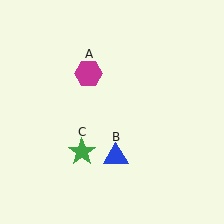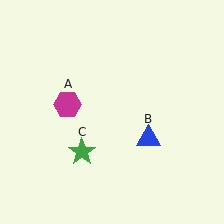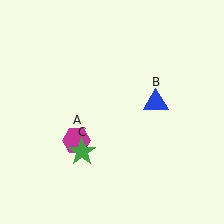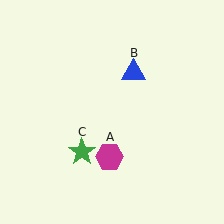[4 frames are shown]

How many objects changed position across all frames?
2 objects changed position: magenta hexagon (object A), blue triangle (object B).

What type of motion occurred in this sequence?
The magenta hexagon (object A), blue triangle (object B) rotated counterclockwise around the center of the scene.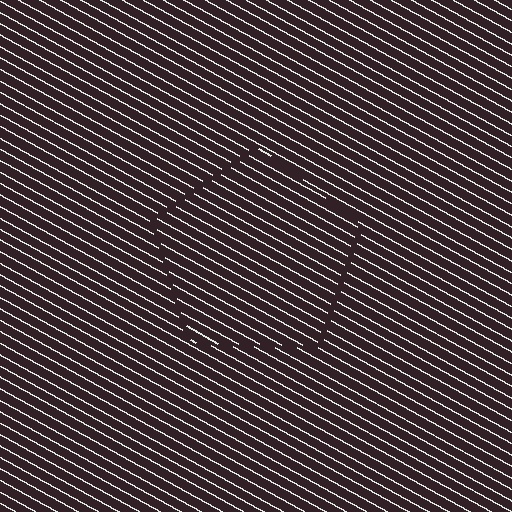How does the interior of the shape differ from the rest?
The interior of the shape contains the same grating, shifted by half a period — the contour is defined by the phase discontinuity where line-ends from the inner and outer gratings abut.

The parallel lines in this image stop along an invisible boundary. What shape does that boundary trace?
An illusory pentagon. The interior of the shape contains the same grating, shifted by half a period — the contour is defined by the phase discontinuity where line-ends from the inner and outer gratings abut.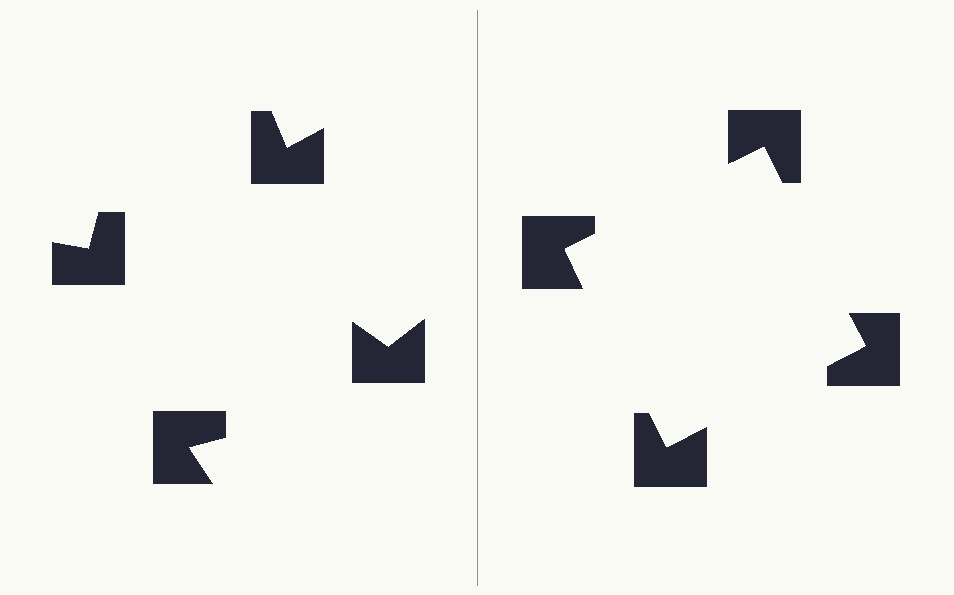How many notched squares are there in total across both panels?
8 — 4 on each side.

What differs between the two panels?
The notched squares are positioned identically on both sides; only the wedge orientations differ. On the right they align to a square; on the left they are misaligned.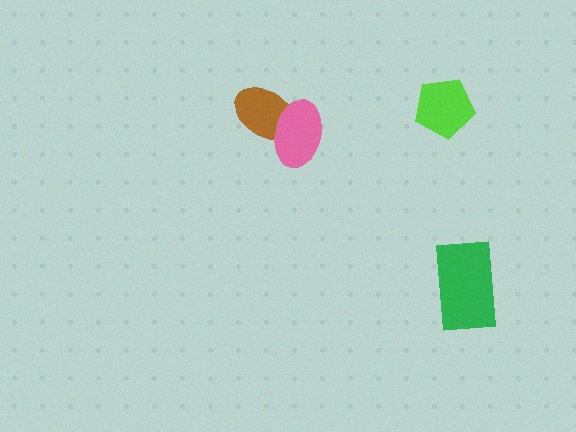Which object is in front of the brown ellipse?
The pink ellipse is in front of the brown ellipse.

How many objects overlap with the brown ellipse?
1 object overlaps with the brown ellipse.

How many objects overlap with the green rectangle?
0 objects overlap with the green rectangle.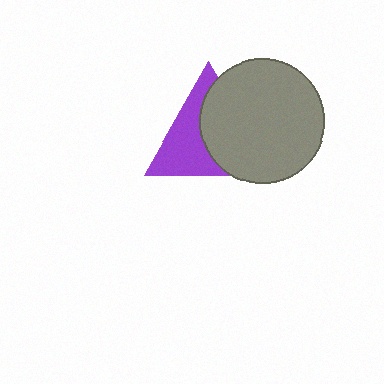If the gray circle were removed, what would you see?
You would see the complete purple triangle.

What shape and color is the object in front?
The object in front is a gray circle.